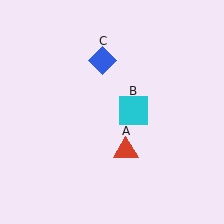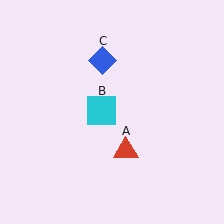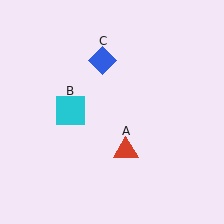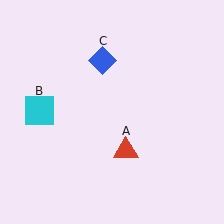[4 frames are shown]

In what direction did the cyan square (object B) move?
The cyan square (object B) moved left.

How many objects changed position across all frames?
1 object changed position: cyan square (object B).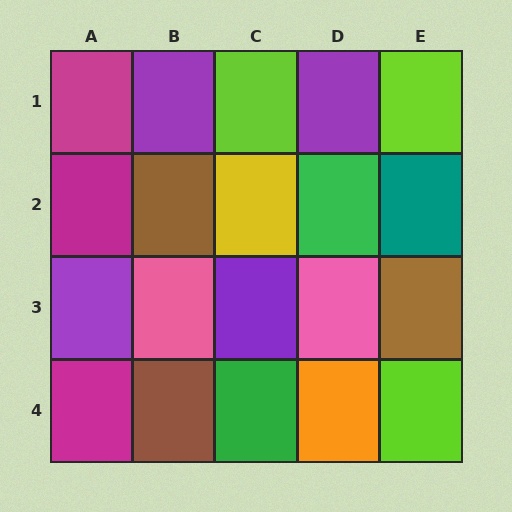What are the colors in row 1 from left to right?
Magenta, purple, lime, purple, lime.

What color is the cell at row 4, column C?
Green.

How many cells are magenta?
3 cells are magenta.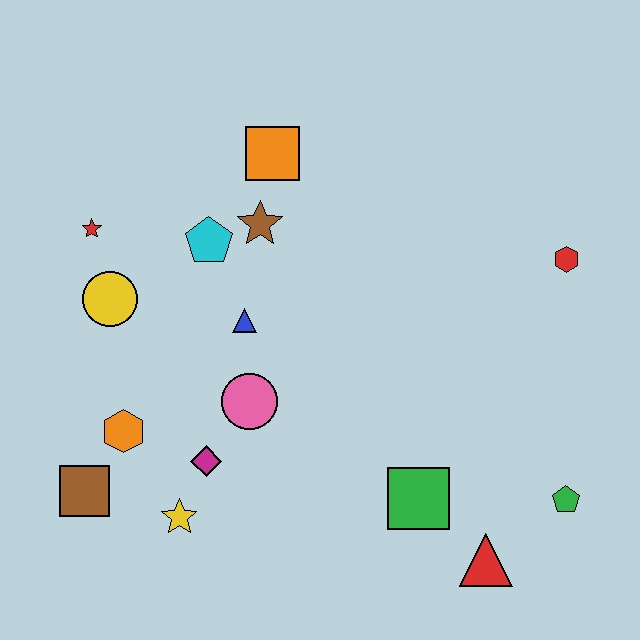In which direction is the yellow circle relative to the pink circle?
The yellow circle is to the left of the pink circle.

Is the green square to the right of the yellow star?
Yes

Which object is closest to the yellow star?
The magenta diamond is closest to the yellow star.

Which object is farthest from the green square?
The red star is farthest from the green square.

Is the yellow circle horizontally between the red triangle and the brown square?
Yes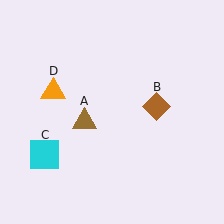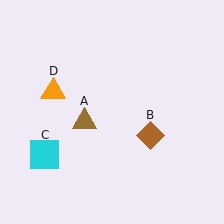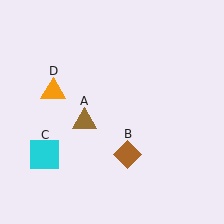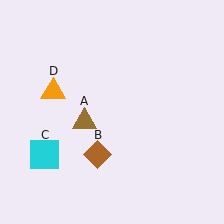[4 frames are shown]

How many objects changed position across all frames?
1 object changed position: brown diamond (object B).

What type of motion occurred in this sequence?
The brown diamond (object B) rotated clockwise around the center of the scene.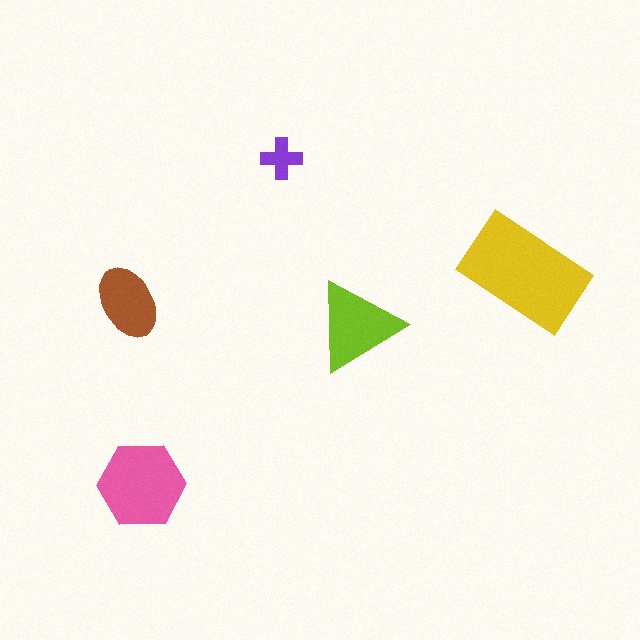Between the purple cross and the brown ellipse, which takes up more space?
The brown ellipse.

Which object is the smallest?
The purple cross.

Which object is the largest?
The yellow rectangle.